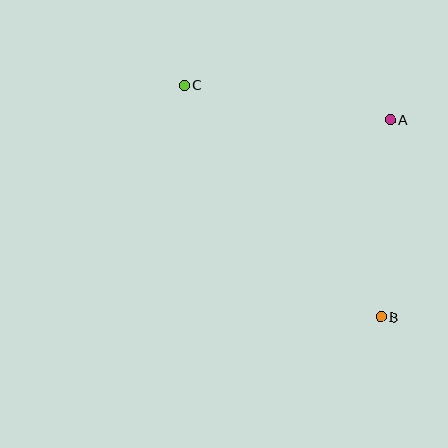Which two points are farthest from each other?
Points B and C are farthest from each other.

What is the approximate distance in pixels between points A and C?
The distance between A and C is approximately 209 pixels.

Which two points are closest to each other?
Points A and B are closest to each other.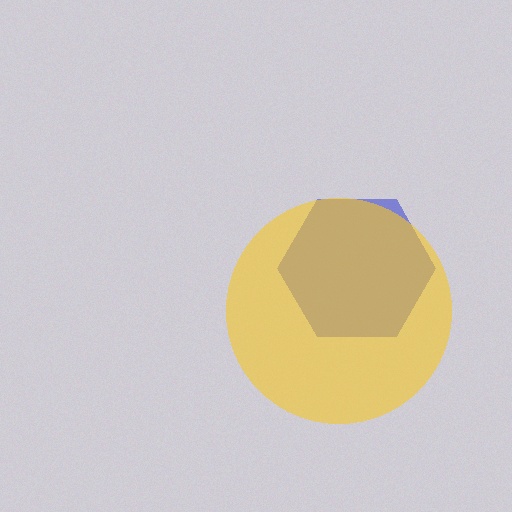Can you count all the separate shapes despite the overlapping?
Yes, there are 2 separate shapes.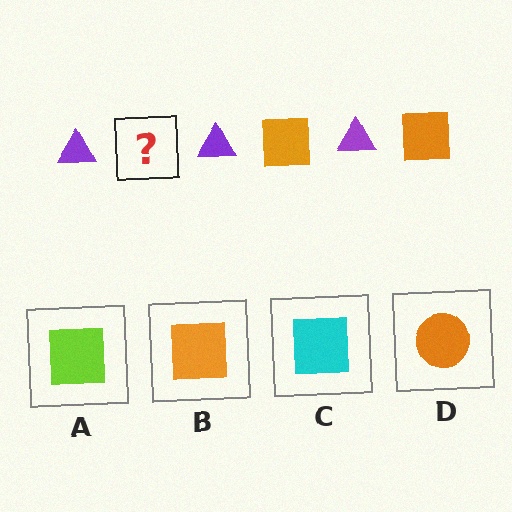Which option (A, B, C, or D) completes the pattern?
B.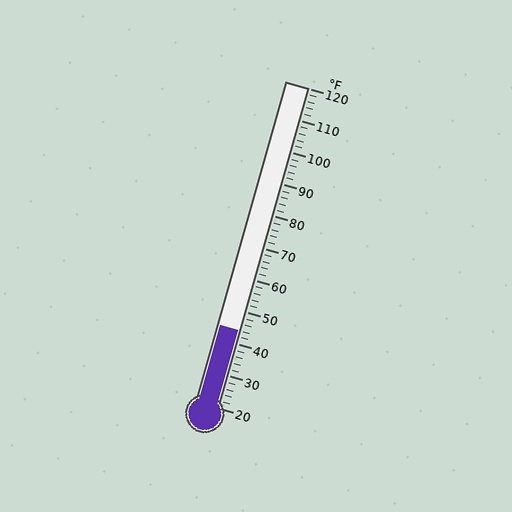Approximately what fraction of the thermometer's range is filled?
The thermometer is filled to approximately 25% of its range.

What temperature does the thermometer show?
The thermometer shows approximately 44°F.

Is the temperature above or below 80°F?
The temperature is below 80°F.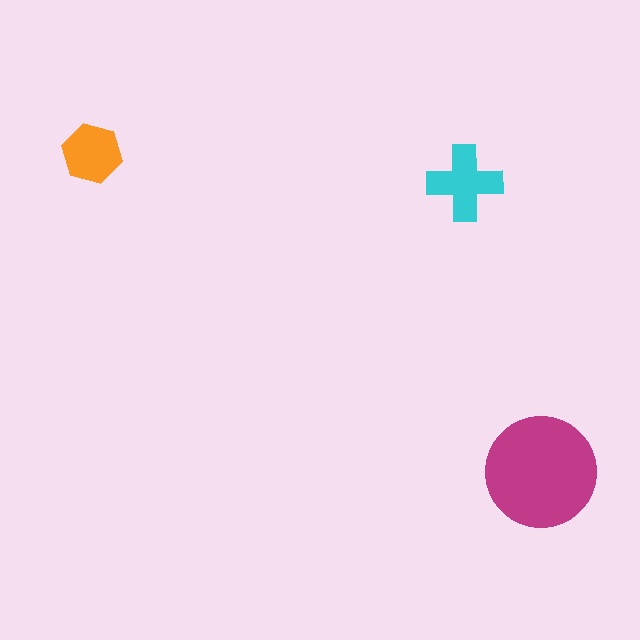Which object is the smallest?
The orange hexagon.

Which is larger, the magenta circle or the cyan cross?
The magenta circle.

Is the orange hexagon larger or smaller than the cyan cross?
Smaller.